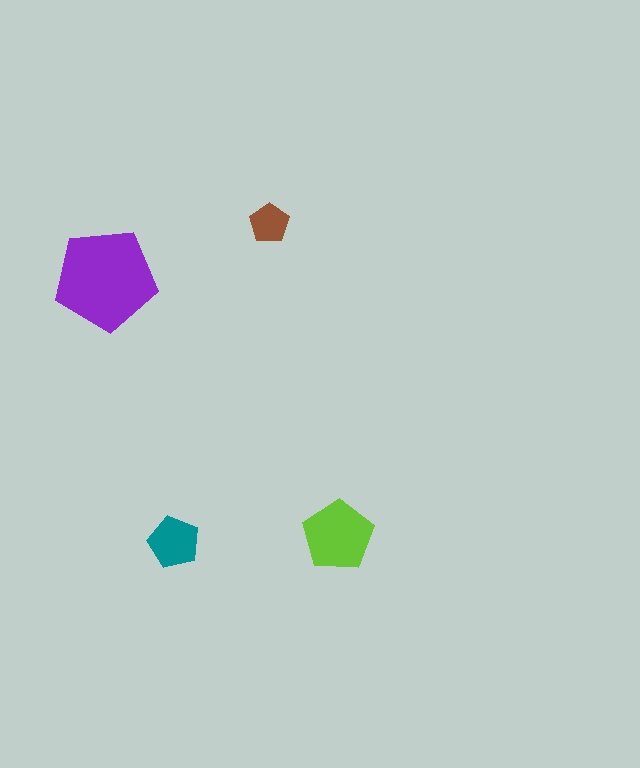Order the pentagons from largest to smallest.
the purple one, the lime one, the teal one, the brown one.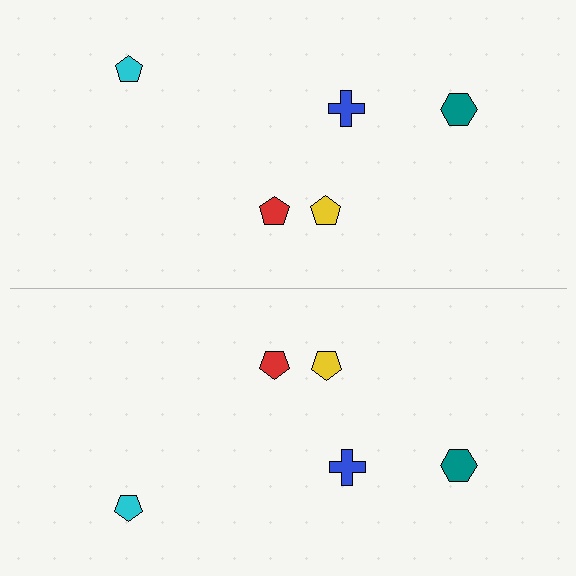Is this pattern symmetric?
Yes, this pattern has bilateral (reflection) symmetry.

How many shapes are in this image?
There are 10 shapes in this image.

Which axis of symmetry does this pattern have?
The pattern has a horizontal axis of symmetry running through the center of the image.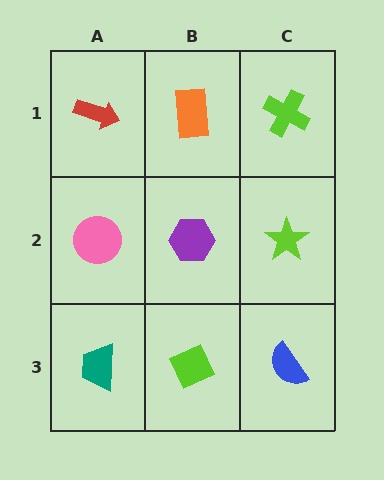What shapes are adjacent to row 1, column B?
A purple hexagon (row 2, column B), a red arrow (row 1, column A), a lime cross (row 1, column C).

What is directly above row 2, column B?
An orange rectangle.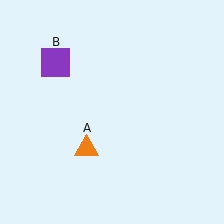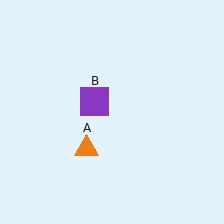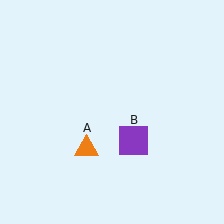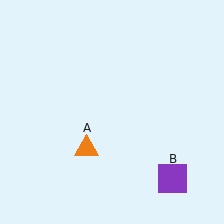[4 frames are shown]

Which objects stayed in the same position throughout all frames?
Orange triangle (object A) remained stationary.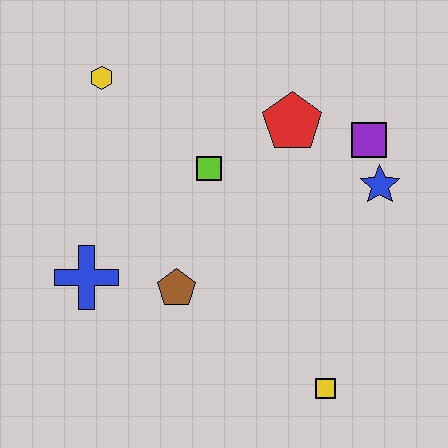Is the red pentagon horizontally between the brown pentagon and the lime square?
No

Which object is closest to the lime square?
The red pentagon is closest to the lime square.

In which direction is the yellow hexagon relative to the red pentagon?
The yellow hexagon is to the left of the red pentagon.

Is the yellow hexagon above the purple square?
Yes